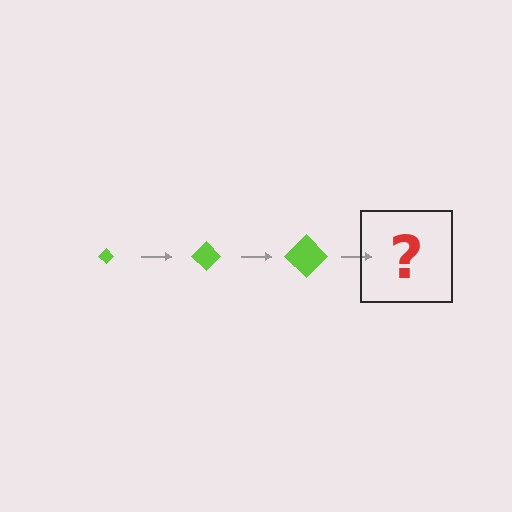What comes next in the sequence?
The next element should be a lime diamond, larger than the previous one.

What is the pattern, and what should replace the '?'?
The pattern is that the diamond gets progressively larger each step. The '?' should be a lime diamond, larger than the previous one.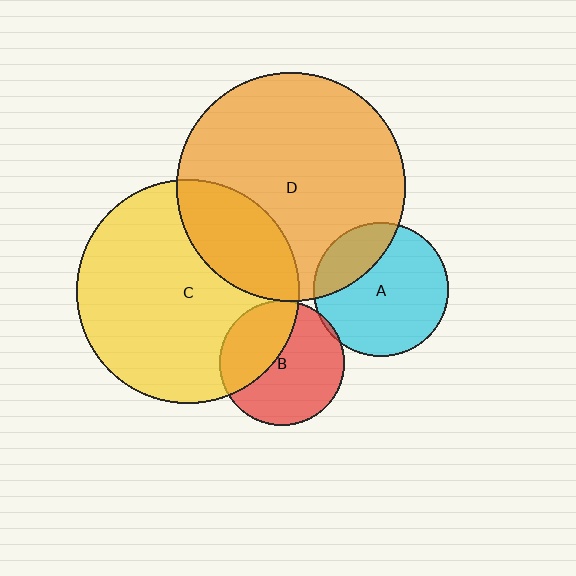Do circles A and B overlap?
Yes.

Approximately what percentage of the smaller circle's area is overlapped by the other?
Approximately 5%.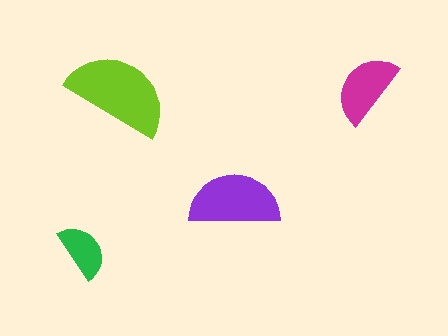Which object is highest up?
The magenta semicircle is topmost.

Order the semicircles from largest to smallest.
the lime one, the purple one, the magenta one, the green one.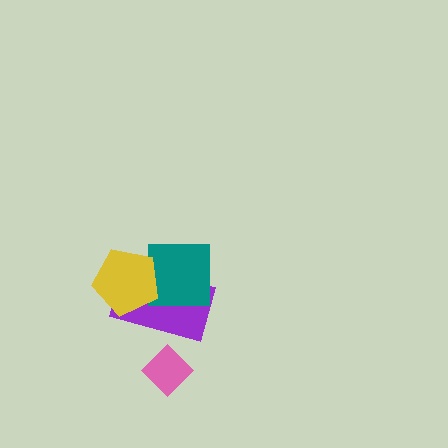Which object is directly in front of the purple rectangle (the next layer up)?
The teal square is directly in front of the purple rectangle.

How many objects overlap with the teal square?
2 objects overlap with the teal square.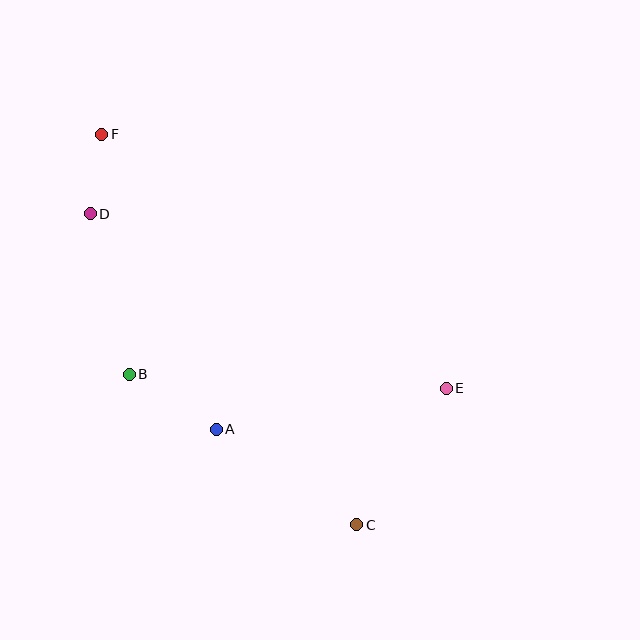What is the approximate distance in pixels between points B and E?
The distance between B and E is approximately 317 pixels.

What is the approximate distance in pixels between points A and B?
The distance between A and B is approximately 103 pixels.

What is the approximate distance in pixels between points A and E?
The distance between A and E is approximately 233 pixels.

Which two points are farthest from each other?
Points C and F are farthest from each other.